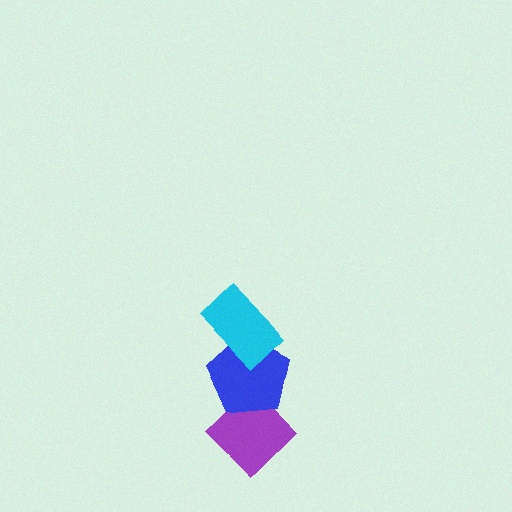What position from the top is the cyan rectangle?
The cyan rectangle is 1st from the top.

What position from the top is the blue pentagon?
The blue pentagon is 2nd from the top.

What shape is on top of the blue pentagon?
The cyan rectangle is on top of the blue pentagon.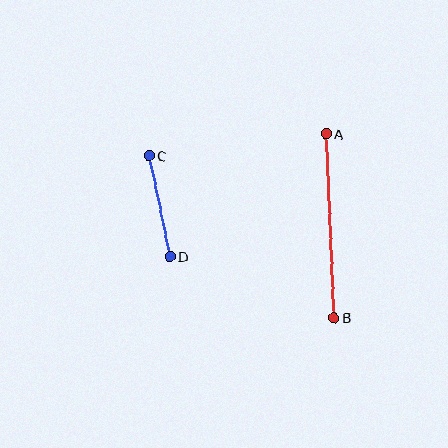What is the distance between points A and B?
The distance is approximately 184 pixels.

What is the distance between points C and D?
The distance is approximately 103 pixels.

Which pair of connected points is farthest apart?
Points A and B are farthest apart.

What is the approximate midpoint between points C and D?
The midpoint is at approximately (159, 206) pixels.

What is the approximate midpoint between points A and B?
The midpoint is at approximately (330, 226) pixels.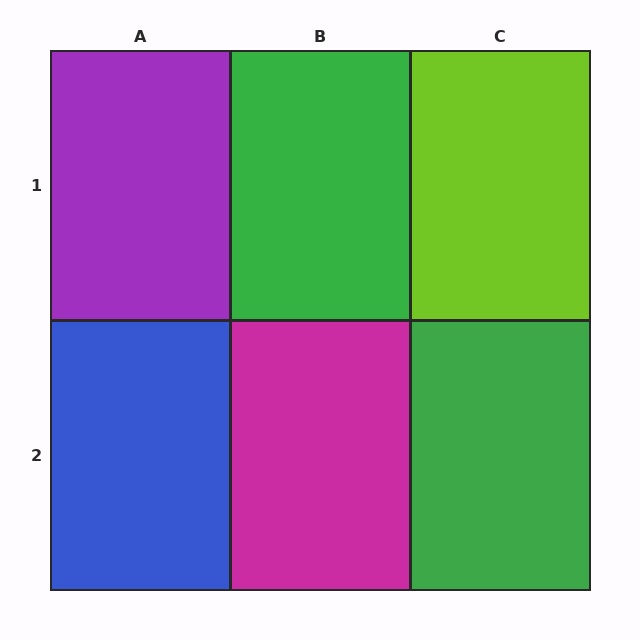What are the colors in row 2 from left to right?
Blue, magenta, green.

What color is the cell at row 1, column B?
Green.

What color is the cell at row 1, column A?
Purple.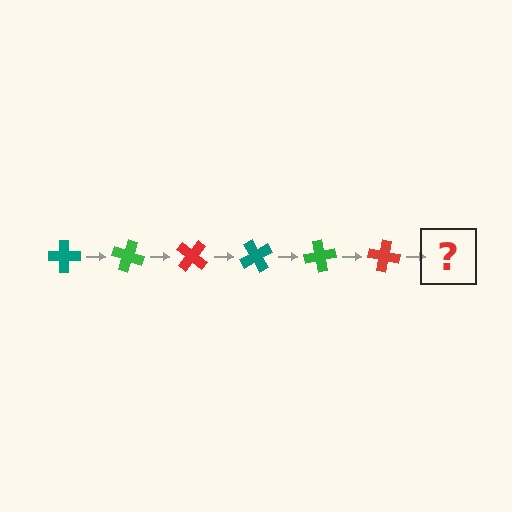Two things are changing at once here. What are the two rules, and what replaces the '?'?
The two rules are that it rotates 20 degrees each step and the color cycles through teal, green, and red. The '?' should be a teal cross, rotated 120 degrees from the start.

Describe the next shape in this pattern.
It should be a teal cross, rotated 120 degrees from the start.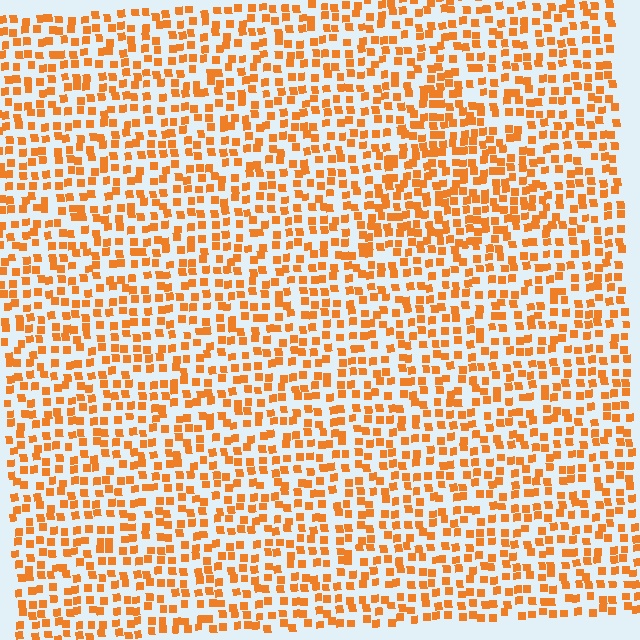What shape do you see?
I see a triangle.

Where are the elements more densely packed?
The elements are more densely packed inside the triangle boundary.